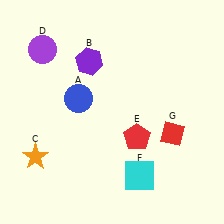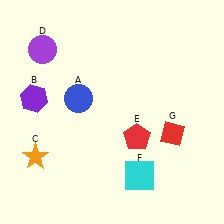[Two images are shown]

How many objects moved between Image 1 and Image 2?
1 object moved between the two images.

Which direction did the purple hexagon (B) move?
The purple hexagon (B) moved left.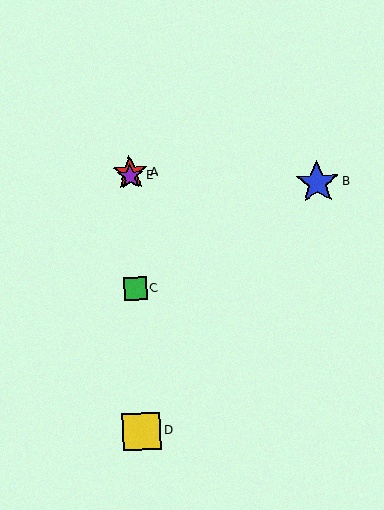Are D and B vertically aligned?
No, D is at x≈142 and B is at x≈317.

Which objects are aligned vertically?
Objects A, C, D, E are aligned vertically.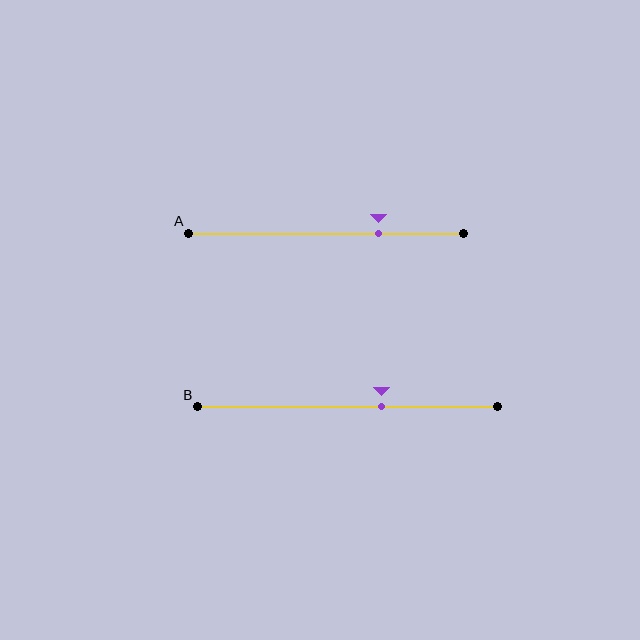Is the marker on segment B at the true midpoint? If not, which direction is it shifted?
No, the marker on segment B is shifted to the right by about 11% of the segment length.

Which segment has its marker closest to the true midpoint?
Segment B has its marker closest to the true midpoint.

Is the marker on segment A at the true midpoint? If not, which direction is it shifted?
No, the marker on segment A is shifted to the right by about 19% of the segment length.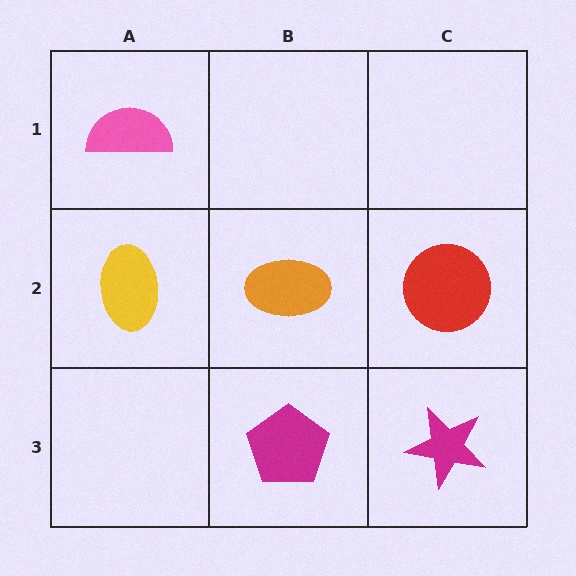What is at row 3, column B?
A magenta pentagon.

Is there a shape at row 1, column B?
No, that cell is empty.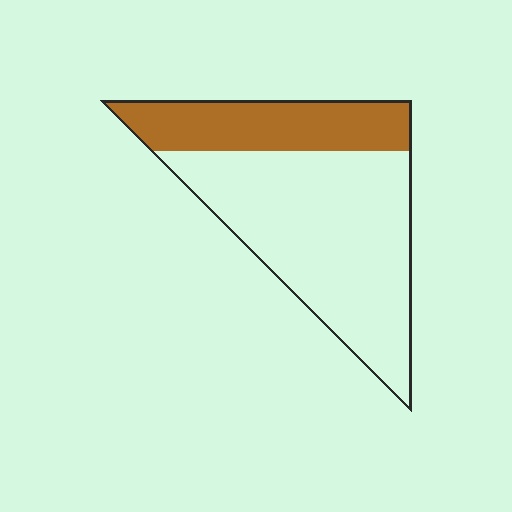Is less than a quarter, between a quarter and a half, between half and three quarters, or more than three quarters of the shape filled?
Between a quarter and a half.